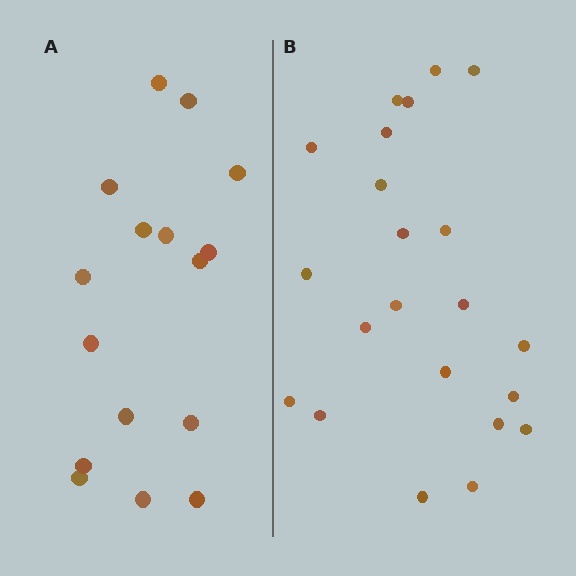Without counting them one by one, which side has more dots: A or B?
Region B (the right region) has more dots.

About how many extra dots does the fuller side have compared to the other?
Region B has about 6 more dots than region A.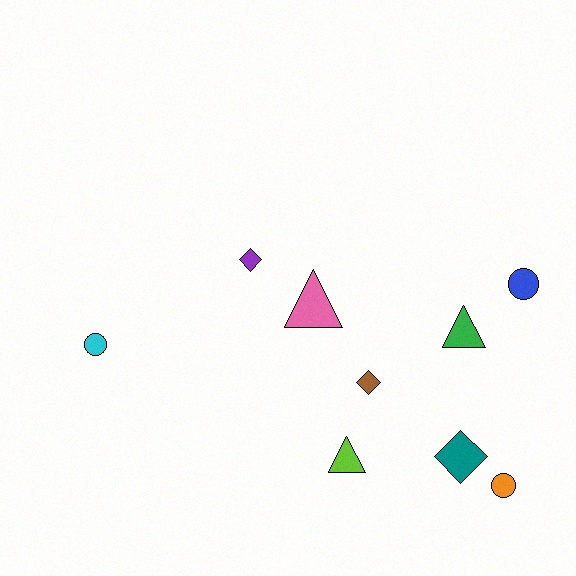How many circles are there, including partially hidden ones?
There are 3 circles.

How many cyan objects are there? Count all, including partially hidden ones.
There is 1 cyan object.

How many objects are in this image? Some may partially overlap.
There are 9 objects.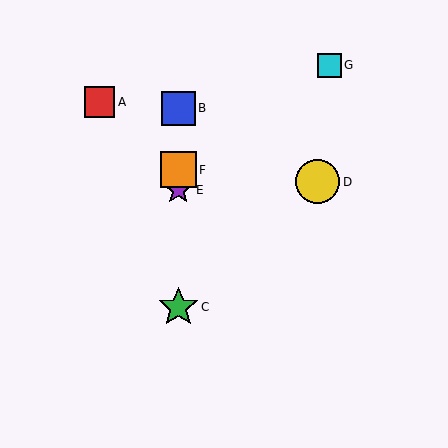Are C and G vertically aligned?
No, C is at x≈178 and G is at x≈329.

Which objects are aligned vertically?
Objects B, C, E, F are aligned vertically.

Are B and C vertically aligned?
Yes, both are at x≈178.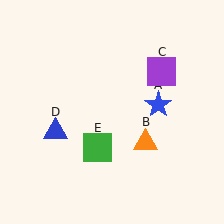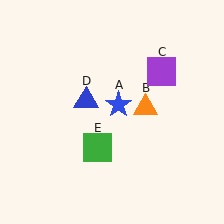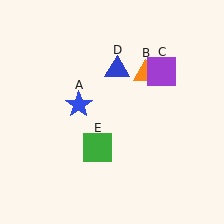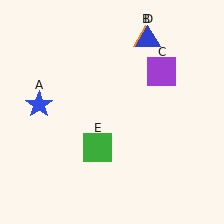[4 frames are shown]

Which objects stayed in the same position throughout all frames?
Purple square (object C) and green square (object E) remained stationary.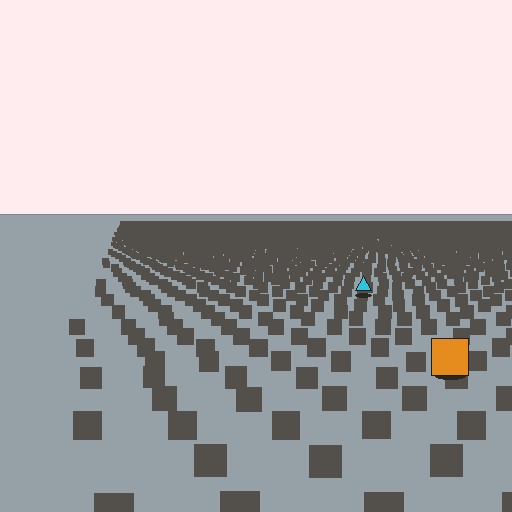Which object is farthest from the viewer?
The cyan triangle is farthest from the viewer. It appears smaller and the ground texture around it is denser.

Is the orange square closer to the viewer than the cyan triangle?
Yes. The orange square is closer — you can tell from the texture gradient: the ground texture is coarser near it.